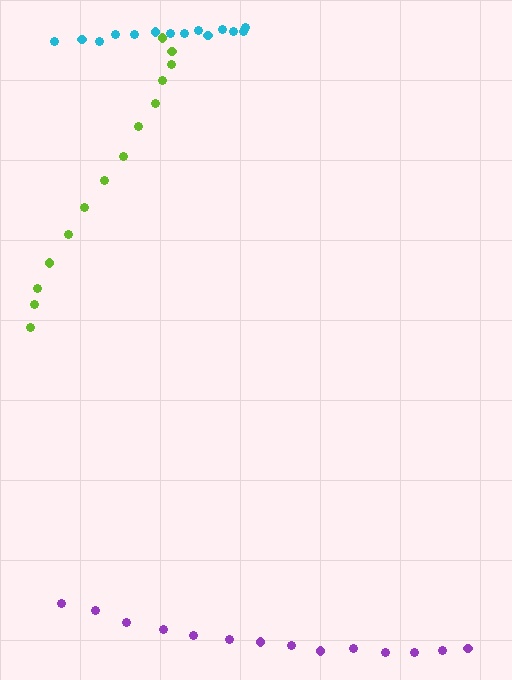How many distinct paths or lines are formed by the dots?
There are 3 distinct paths.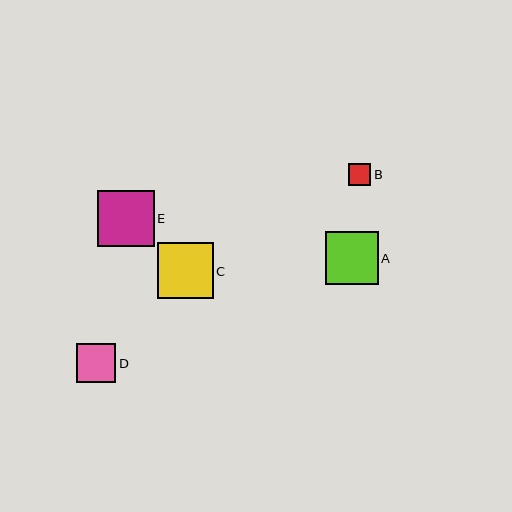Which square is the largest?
Square E is the largest with a size of approximately 57 pixels.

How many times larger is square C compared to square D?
Square C is approximately 1.4 times the size of square D.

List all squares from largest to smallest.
From largest to smallest: E, C, A, D, B.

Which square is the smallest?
Square B is the smallest with a size of approximately 22 pixels.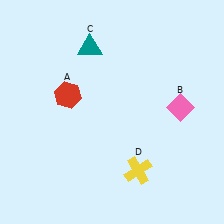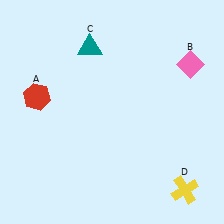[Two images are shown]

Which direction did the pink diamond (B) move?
The pink diamond (B) moved up.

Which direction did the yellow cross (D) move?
The yellow cross (D) moved right.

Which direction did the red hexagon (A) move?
The red hexagon (A) moved left.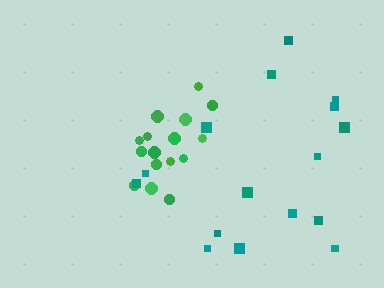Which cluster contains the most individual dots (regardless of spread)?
Teal (17).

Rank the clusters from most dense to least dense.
green, teal.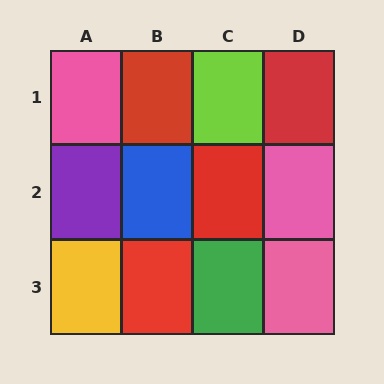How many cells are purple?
1 cell is purple.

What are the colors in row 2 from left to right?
Purple, blue, red, pink.